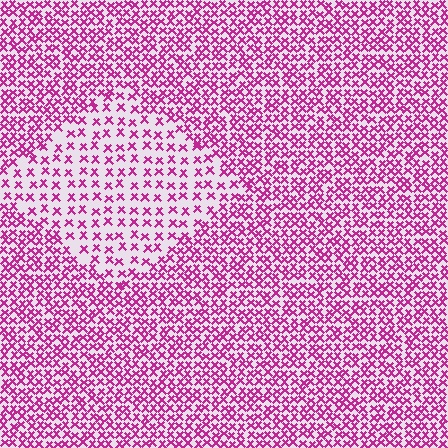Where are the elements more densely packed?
The elements are more densely packed outside the diamond boundary.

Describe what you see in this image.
The image contains small magenta elements arranged at two different densities. A diamond-shaped region is visible where the elements are less densely packed than the surrounding area.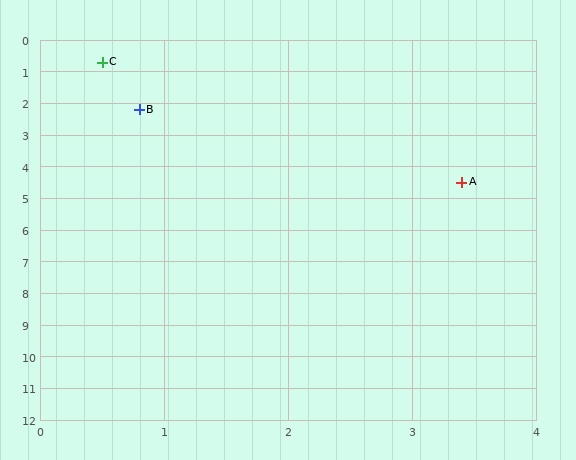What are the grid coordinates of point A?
Point A is at approximately (3.4, 4.5).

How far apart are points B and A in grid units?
Points B and A are about 3.5 grid units apart.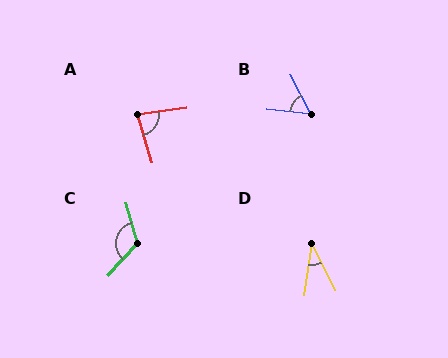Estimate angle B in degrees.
Approximately 55 degrees.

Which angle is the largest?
C, at approximately 122 degrees.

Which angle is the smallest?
D, at approximately 35 degrees.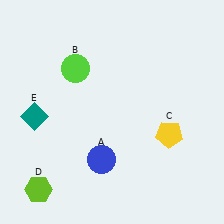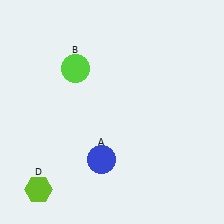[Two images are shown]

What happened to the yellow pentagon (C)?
The yellow pentagon (C) was removed in Image 2. It was in the bottom-right area of Image 1.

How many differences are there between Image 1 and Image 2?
There are 2 differences between the two images.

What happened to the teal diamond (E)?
The teal diamond (E) was removed in Image 2. It was in the bottom-left area of Image 1.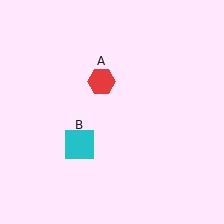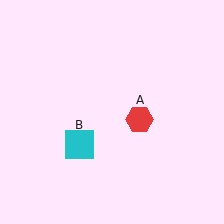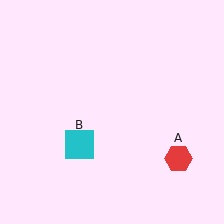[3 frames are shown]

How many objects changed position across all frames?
1 object changed position: red hexagon (object A).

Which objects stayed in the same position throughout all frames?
Cyan square (object B) remained stationary.